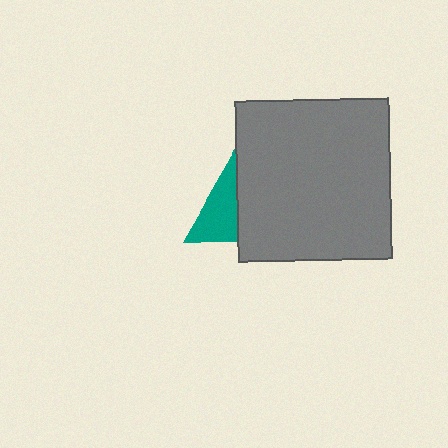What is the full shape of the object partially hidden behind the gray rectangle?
The partially hidden object is a teal triangle.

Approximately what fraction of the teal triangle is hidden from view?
Roughly 64% of the teal triangle is hidden behind the gray rectangle.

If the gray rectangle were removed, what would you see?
You would see the complete teal triangle.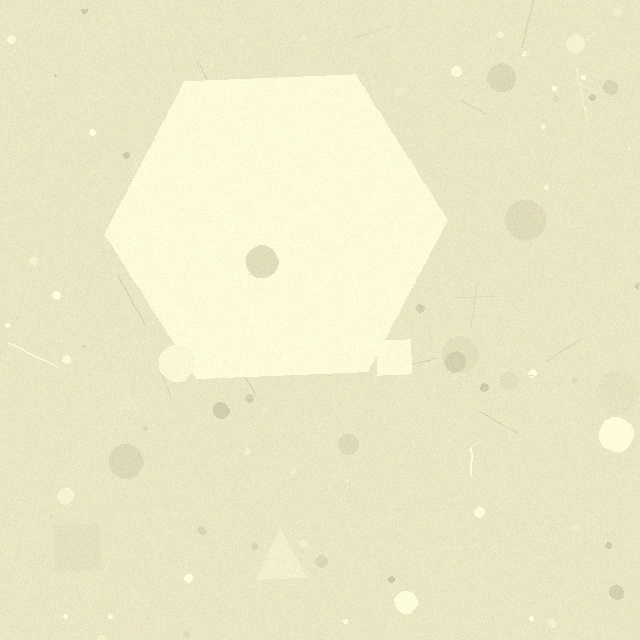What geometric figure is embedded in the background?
A hexagon is embedded in the background.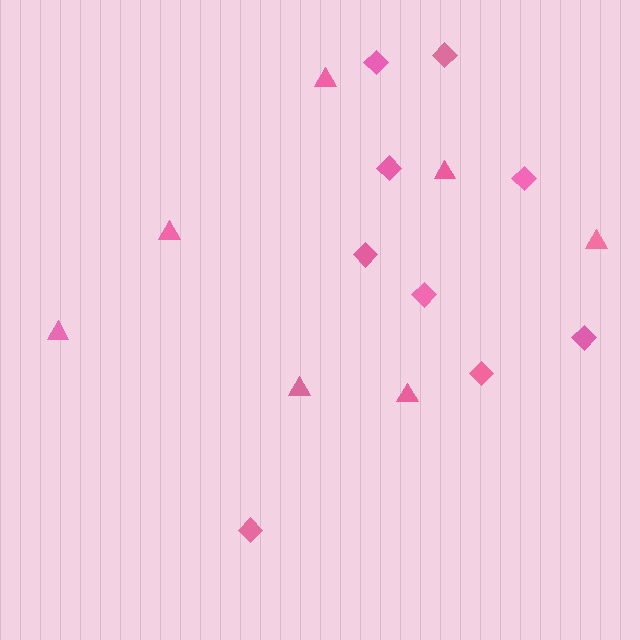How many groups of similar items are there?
There are 2 groups: one group of diamonds (9) and one group of triangles (7).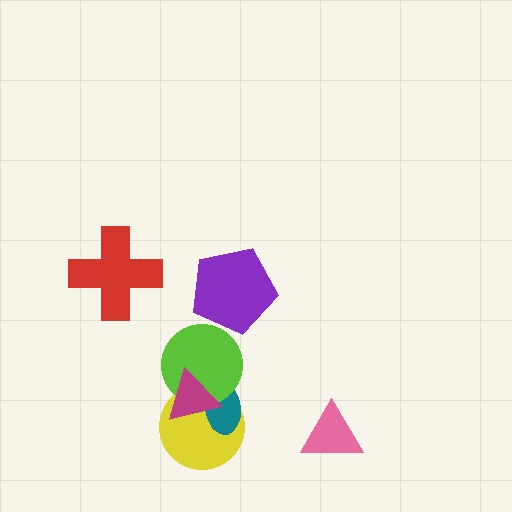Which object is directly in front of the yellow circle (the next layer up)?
The teal ellipse is directly in front of the yellow circle.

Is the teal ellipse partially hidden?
Yes, it is partially covered by another shape.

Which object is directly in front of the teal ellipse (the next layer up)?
The lime circle is directly in front of the teal ellipse.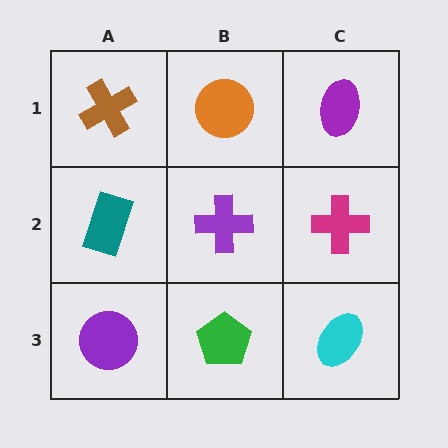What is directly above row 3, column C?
A magenta cross.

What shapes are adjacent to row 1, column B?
A purple cross (row 2, column B), a brown cross (row 1, column A), a purple ellipse (row 1, column C).